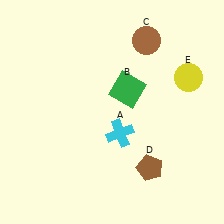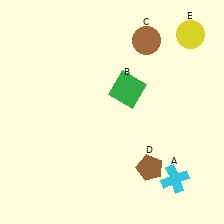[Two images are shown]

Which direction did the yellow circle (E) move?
The yellow circle (E) moved up.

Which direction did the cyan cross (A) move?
The cyan cross (A) moved right.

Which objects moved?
The objects that moved are: the cyan cross (A), the yellow circle (E).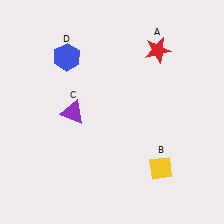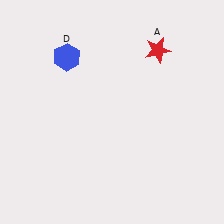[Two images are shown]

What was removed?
The purple triangle (C), the yellow diamond (B) were removed in Image 2.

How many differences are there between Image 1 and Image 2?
There are 2 differences between the two images.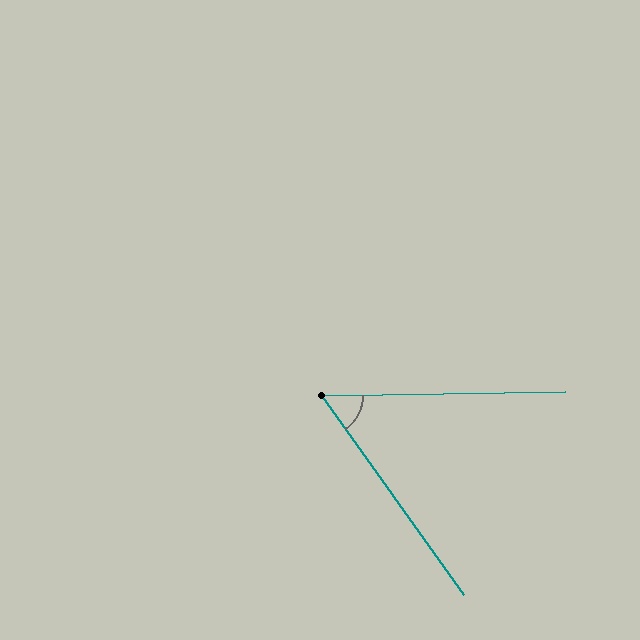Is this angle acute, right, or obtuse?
It is acute.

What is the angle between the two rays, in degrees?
Approximately 56 degrees.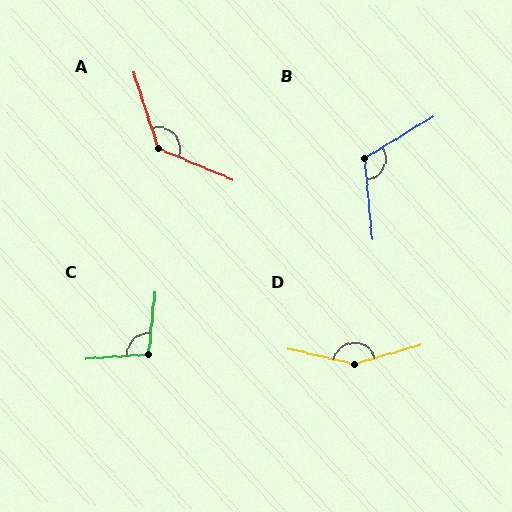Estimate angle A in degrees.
Approximately 131 degrees.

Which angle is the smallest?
C, at approximately 100 degrees.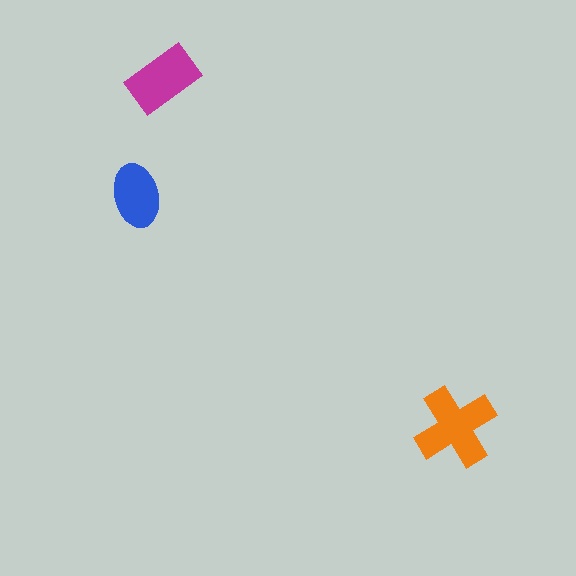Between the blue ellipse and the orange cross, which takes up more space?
The orange cross.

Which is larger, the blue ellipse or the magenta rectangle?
The magenta rectangle.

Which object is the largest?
The orange cross.